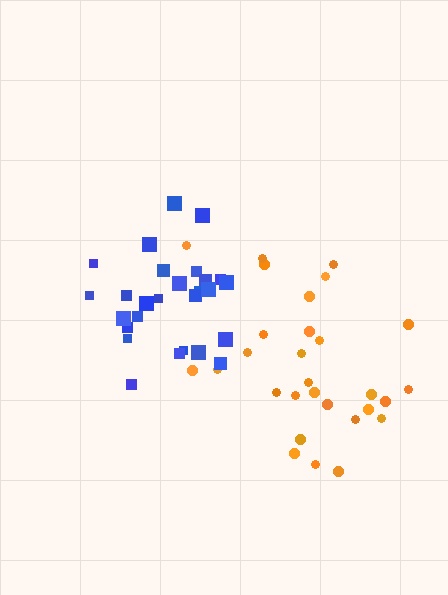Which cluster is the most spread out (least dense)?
Orange.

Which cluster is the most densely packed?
Blue.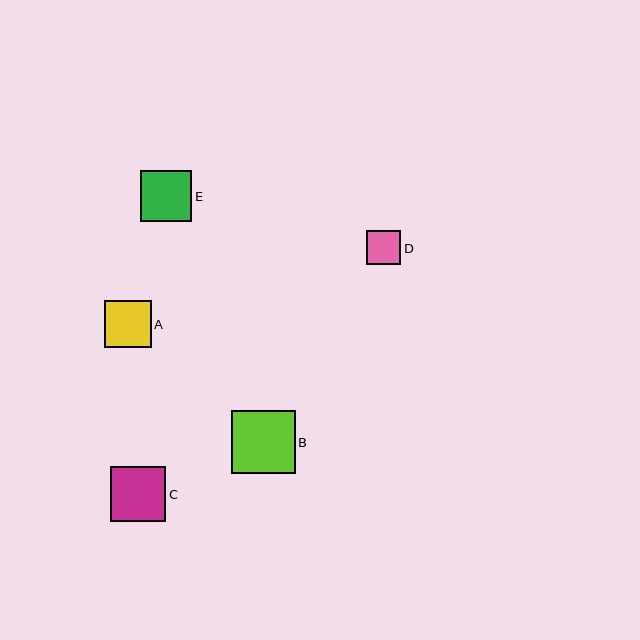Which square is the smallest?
Square D is the smallest with a size of approximately 34 pixels.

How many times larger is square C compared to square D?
Square C is approximately 1.6 times the size of square D.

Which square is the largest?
Square B is the largest with a size of approximately 63 pixels.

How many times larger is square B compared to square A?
Square B is approximately 1.3 times the size of square A.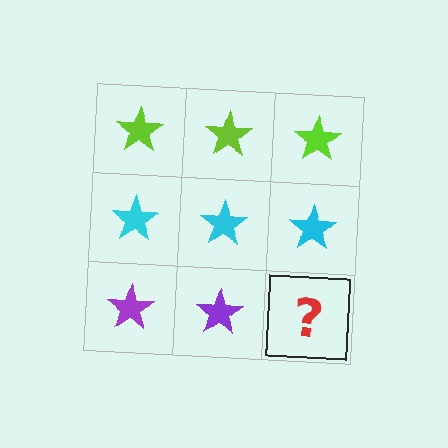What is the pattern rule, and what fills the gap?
The rule is that each row has a consistent color. The gap should be filled with a purple star.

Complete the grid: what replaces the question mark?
The question mark should be replaced with a purple star.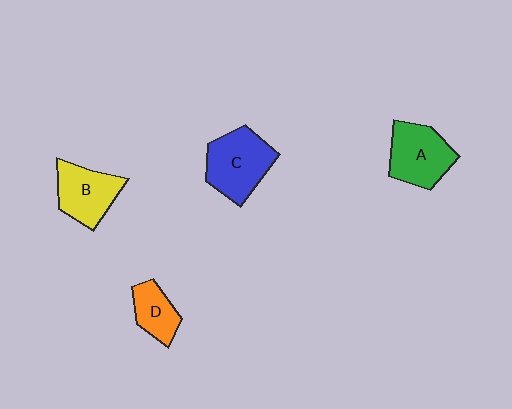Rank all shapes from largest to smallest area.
From largest to smallest: C (blue), A (green), B (yellow), D (orange).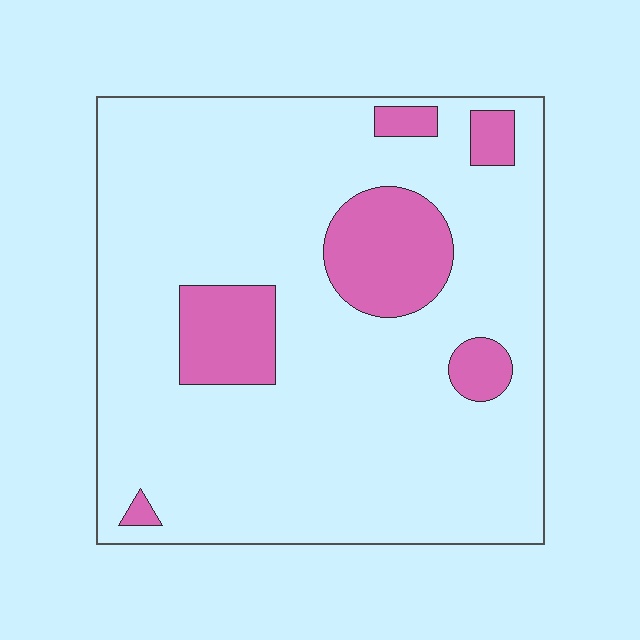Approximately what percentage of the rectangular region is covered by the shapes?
Approximately 15%.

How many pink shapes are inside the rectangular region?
6.